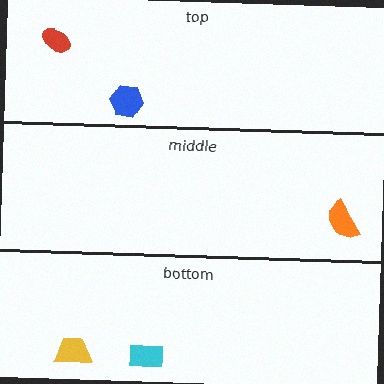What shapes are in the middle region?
The orange semicircle.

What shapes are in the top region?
The red ellipse, the blue hexagon.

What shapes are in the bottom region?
The yellow trapezoid, the cyan rectangle.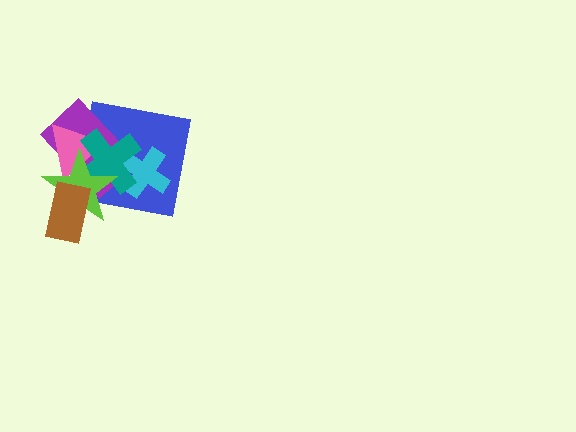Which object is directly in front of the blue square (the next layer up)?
The purple rectangle is directly in front of the blue square.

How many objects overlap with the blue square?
5 objects overlap with the blue square.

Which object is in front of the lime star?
The brown rectangle is in front of the lime star.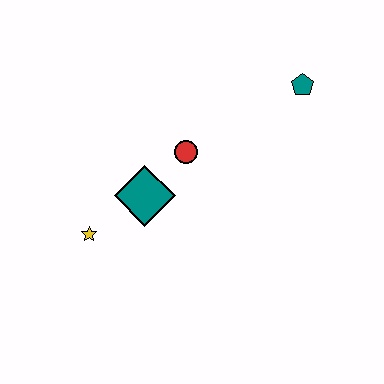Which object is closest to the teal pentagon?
The red circle is closest to the teal pentagon.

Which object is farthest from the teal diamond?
The teal pentagon is farthest from the teal diamond.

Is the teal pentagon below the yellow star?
No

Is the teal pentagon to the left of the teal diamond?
No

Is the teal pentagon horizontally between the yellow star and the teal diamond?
No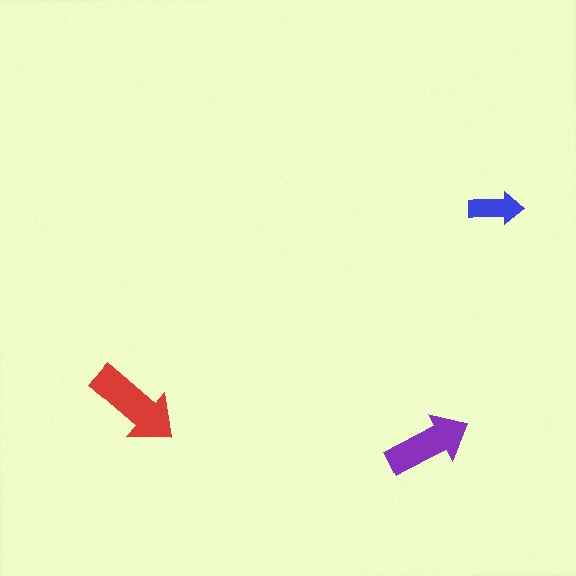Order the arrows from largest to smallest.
the red one, the purple one, the blue one.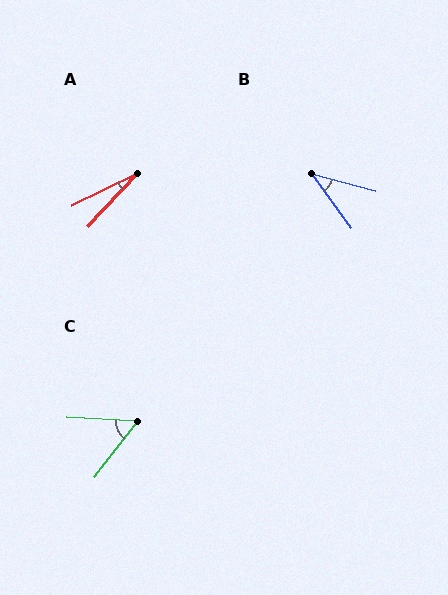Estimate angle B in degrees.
Approximately 39 degrees.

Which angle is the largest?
C, at approximately 55 degrees.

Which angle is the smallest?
A, at approximately 21 degrees.